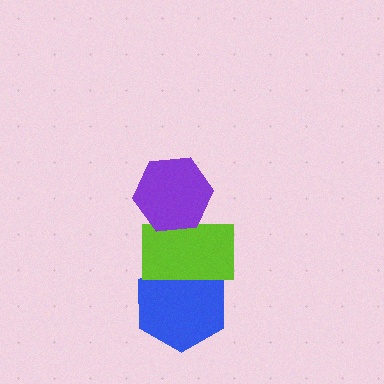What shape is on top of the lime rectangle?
The purple hexagon is on top of the lime rectangle.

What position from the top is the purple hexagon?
The purple hexagon is 1st from the top.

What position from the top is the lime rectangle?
The lime rectangle is 2nd from the top.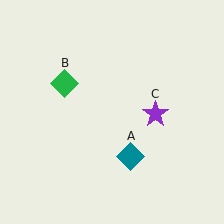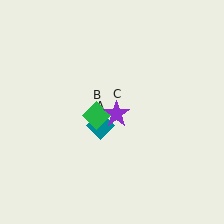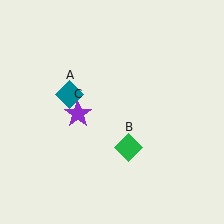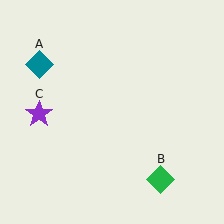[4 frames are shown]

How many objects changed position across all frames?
3 objects changed position: teal diamond (object A), green diamond (object B), purple star (object C).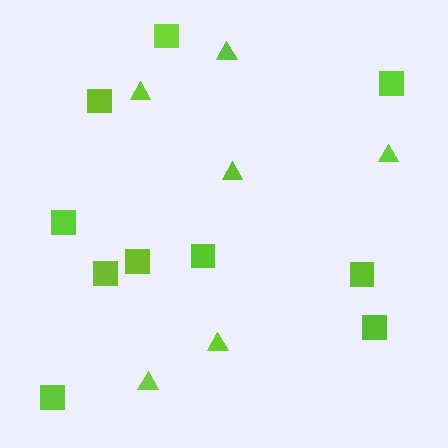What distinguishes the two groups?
There are 2 groups: one group of triangles (6) and one group of squares (10).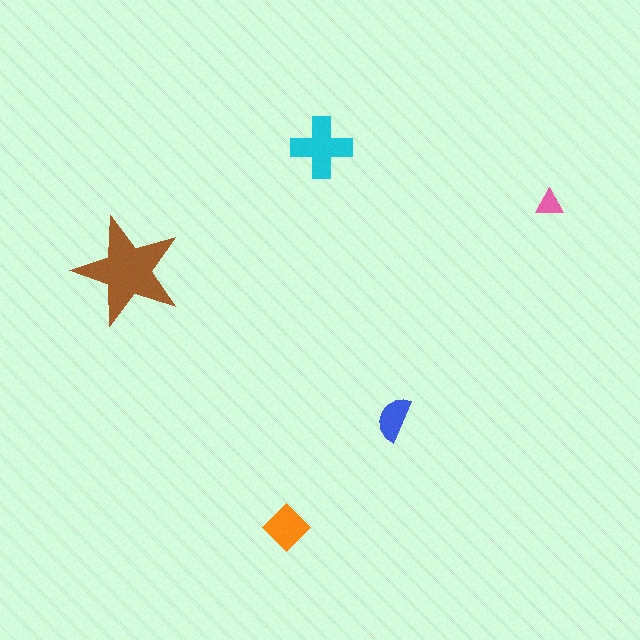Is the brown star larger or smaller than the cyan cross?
Larger.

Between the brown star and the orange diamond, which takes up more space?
The brown star.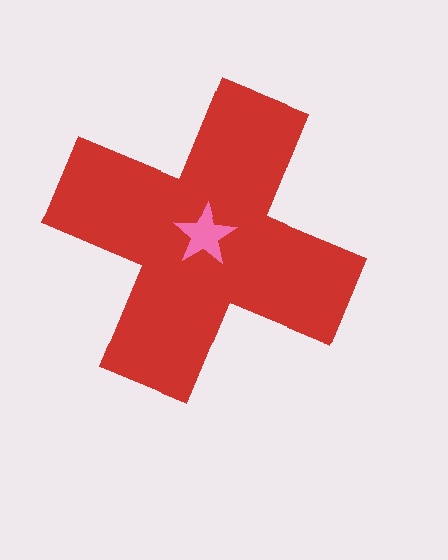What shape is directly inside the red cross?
The pink star.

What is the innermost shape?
The pink star.